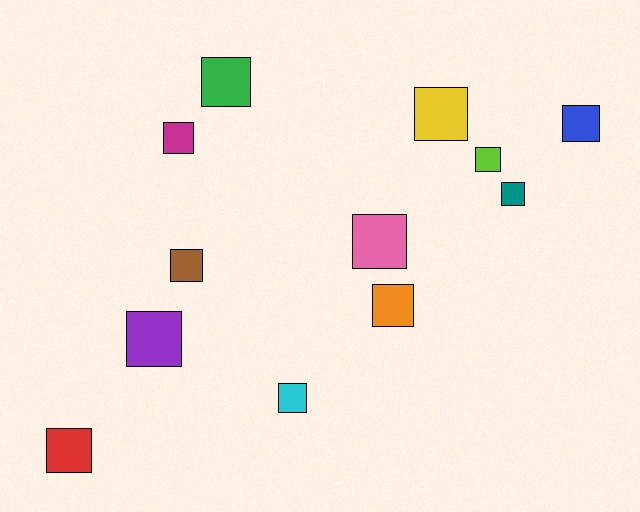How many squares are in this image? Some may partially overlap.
There are 12 squares.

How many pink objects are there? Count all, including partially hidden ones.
There is 1 pink object.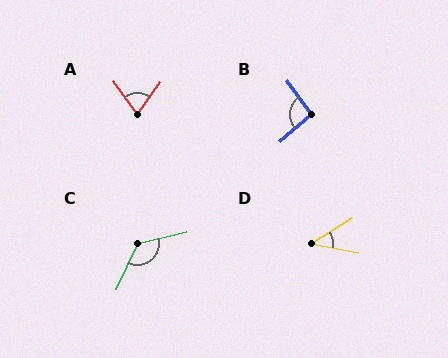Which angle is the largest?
C, at approximately 129 degrees.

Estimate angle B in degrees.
Approximately 95 degrees.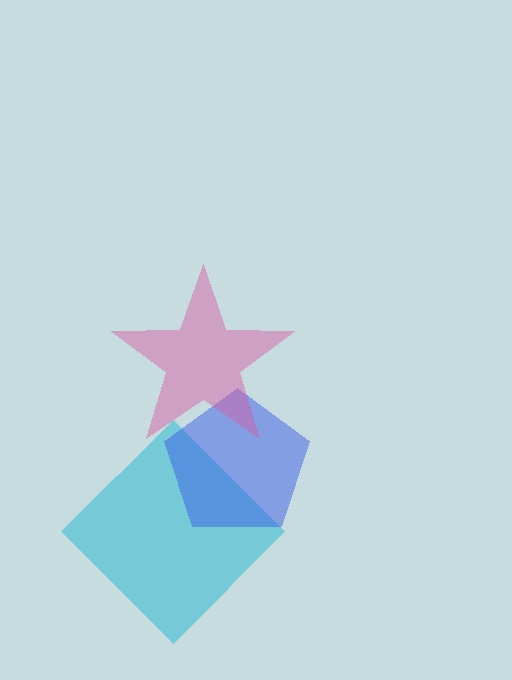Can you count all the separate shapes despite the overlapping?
Yes, there are 3 separate shapes.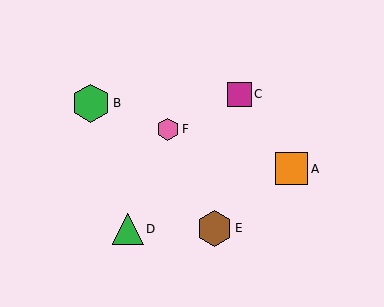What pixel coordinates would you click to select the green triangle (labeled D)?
Click at (128, 229) to select the green triangle D.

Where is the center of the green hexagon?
The center of the green hexagon is at (91, 103).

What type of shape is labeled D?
Shape D is a green triangle.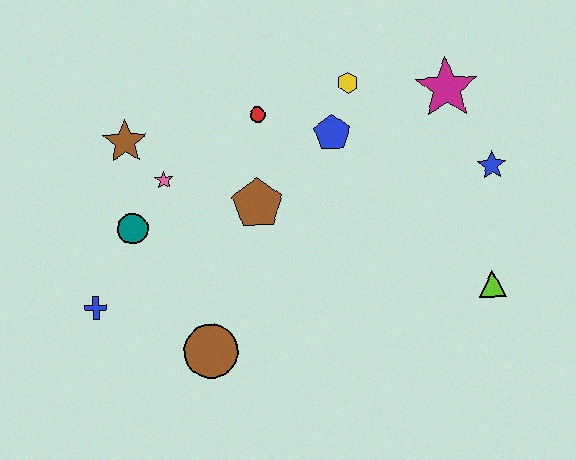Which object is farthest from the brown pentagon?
The lime triangle is farthest from the brown pentagon.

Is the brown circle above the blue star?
No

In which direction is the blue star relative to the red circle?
The blue star is to the right of the red circle.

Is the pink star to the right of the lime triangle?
No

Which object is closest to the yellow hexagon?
The blue pentagon is closest to the yellow hexagon.